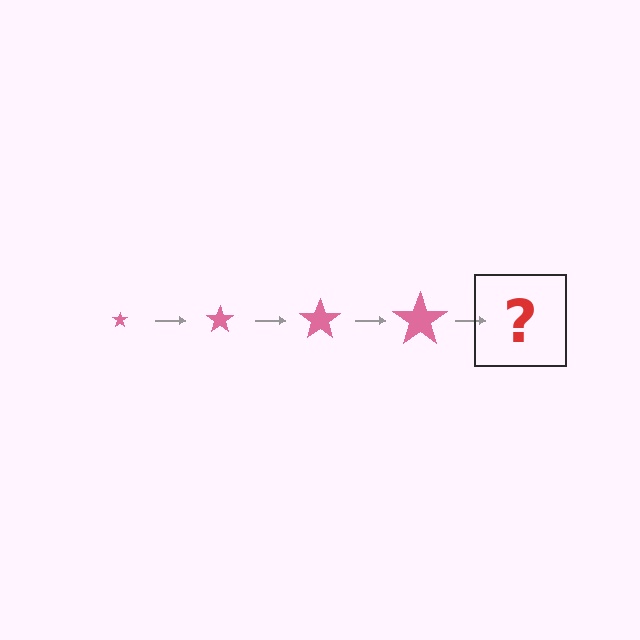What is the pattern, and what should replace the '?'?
The pattern is that the star gets progressively larger each step. The '?' should be a pink star, larger than the previous one.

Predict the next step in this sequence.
The next step is a pink star, larger than the previous one.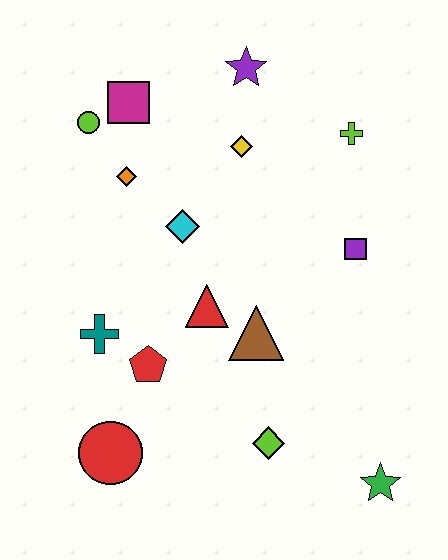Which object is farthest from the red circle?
The purple star is farthest from the red circle.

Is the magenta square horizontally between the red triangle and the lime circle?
Yes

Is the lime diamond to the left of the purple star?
No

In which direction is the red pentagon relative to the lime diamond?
The red pentagon is to the left of the lime diamond.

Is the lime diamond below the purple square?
Yes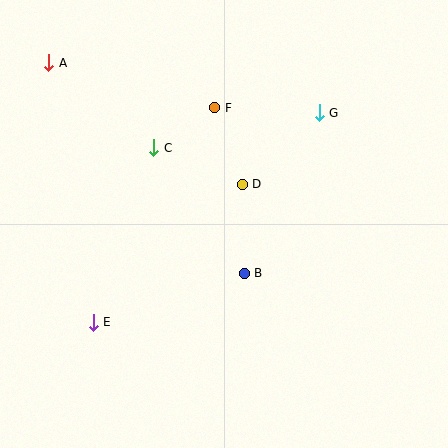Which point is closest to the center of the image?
Point D at (242, 184) is closest to the center.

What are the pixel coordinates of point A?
Point A is at (49, 63).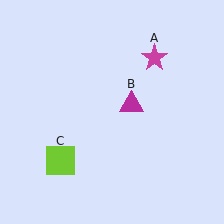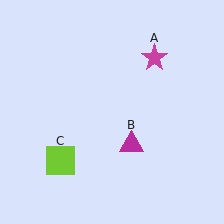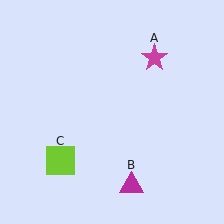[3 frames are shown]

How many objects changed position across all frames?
1 object changed position: magenta triangle (object B).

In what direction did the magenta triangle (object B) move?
The magenta triangle (object B) moved down.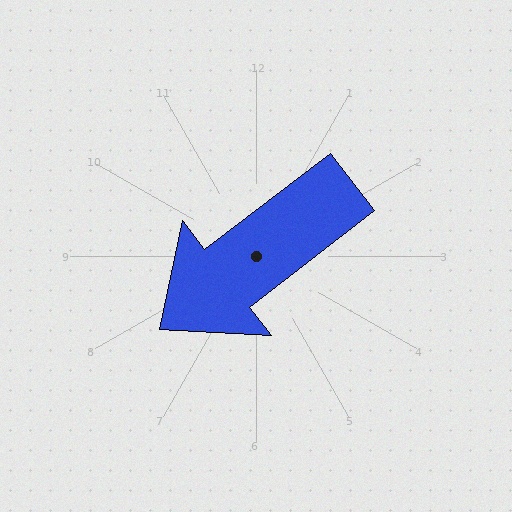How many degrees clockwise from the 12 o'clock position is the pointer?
Approximately 232 degrees.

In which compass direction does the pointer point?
Southwest.